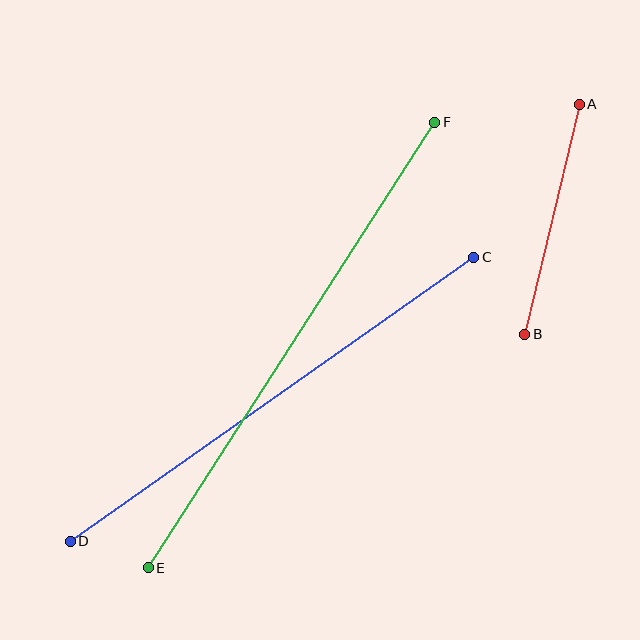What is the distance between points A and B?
The distance is approximately 236 pixels.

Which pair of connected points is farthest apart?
Points E and F are farthest apart.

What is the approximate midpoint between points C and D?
The midpoint is at approximately (272, 399) pixels.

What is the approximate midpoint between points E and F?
The midpoint is at approximately (291, 345) pixels.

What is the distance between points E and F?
The distance is approximately 529 pixels.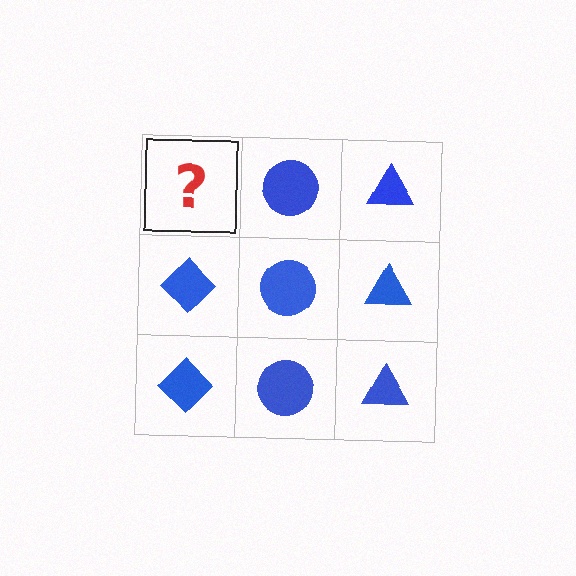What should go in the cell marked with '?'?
The missing cell should contain a blue diamond.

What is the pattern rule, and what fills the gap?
The rule is that each column has a consistent shape. The gap should be filled with a blue diamond.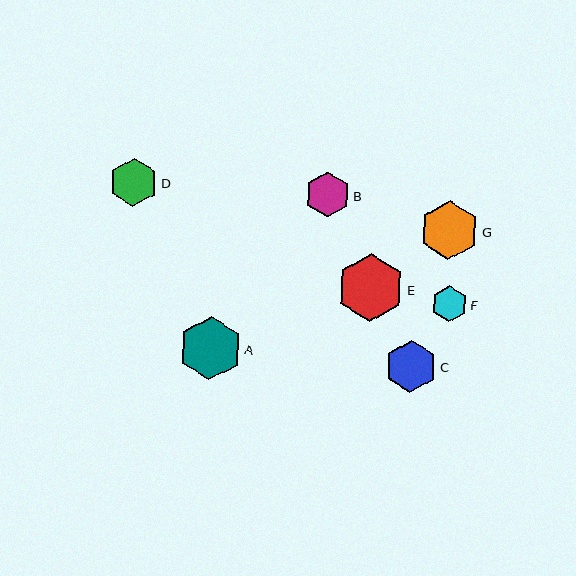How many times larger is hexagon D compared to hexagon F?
Hexagon D is approximately 1.3 times the size of hexagon F.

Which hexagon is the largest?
Hexagon E is the largest with a size of approximately 67 pixels.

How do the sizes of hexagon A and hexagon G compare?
Hexagon A and hexagon G are approximately the same size.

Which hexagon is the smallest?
Hexagon F is the smallest with a size of approximately 36 pixels.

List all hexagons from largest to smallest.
From largest to smallest: E, A, G, C, D, B, F.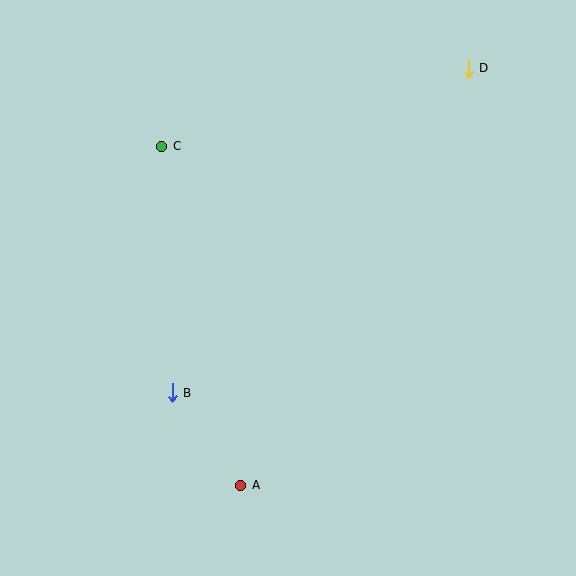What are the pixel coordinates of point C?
Point C is at (162, 146).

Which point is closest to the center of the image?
Point B at (172, 393) is closest to the center.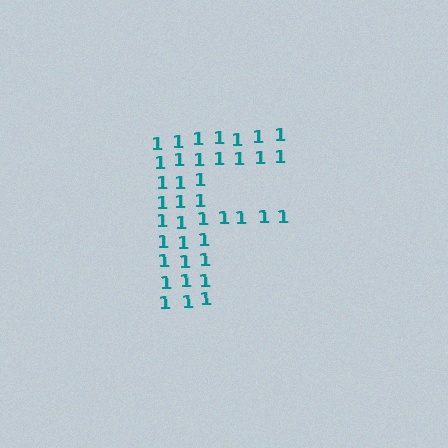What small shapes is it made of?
It is made of small digit 1's.